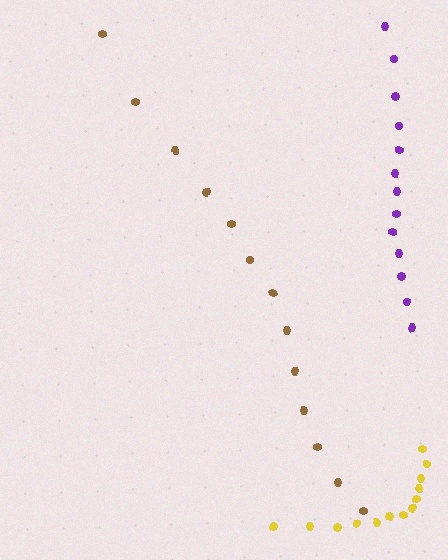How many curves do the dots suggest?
There are 3 distinct paths.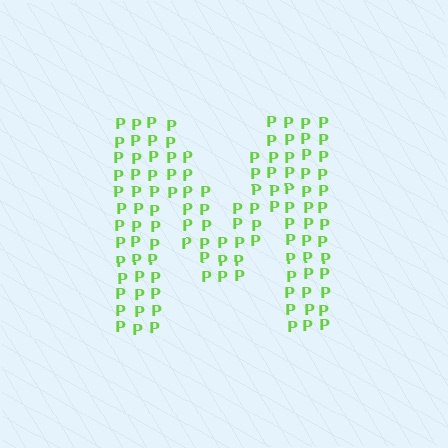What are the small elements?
The small elements are letter P's.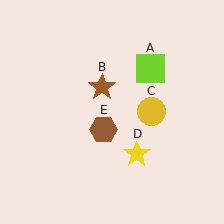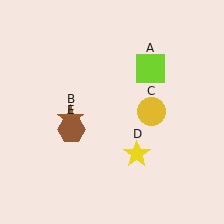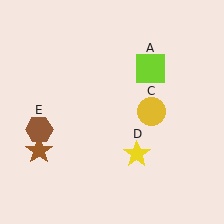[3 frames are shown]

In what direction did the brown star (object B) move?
The brown star (object B) moved down and to the left.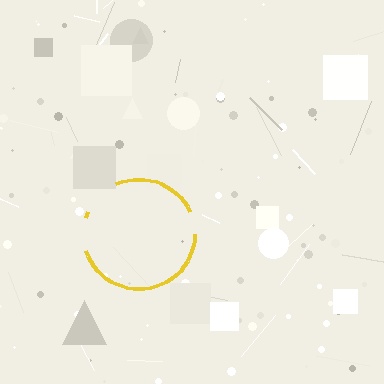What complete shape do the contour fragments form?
The contour fragments form a circle.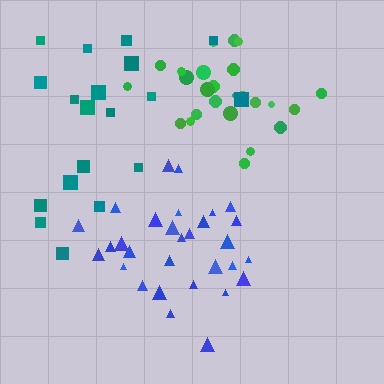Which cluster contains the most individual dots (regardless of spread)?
Blue (30).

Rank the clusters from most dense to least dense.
green, blue, teal.